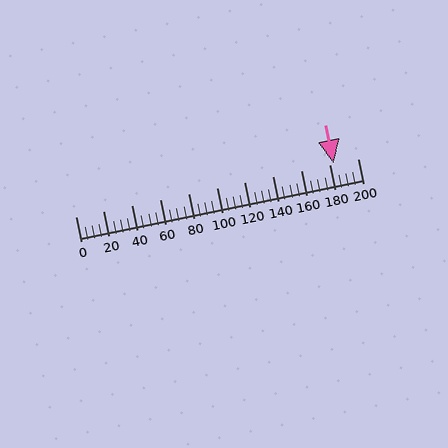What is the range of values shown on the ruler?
The ruler shows values from 0 to 200.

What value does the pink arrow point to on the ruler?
The pink arrow points to approximately 183.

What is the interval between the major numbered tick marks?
The major tick marks are spaced 20 units apart.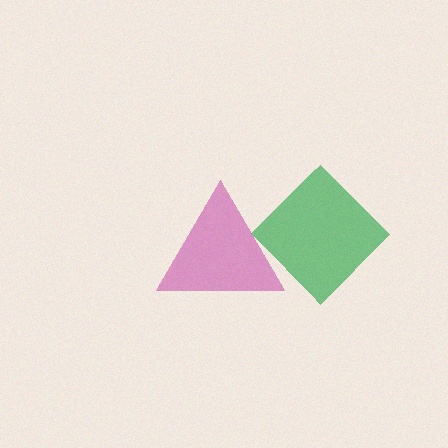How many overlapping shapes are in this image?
There are 2 overlapping shapes in the image.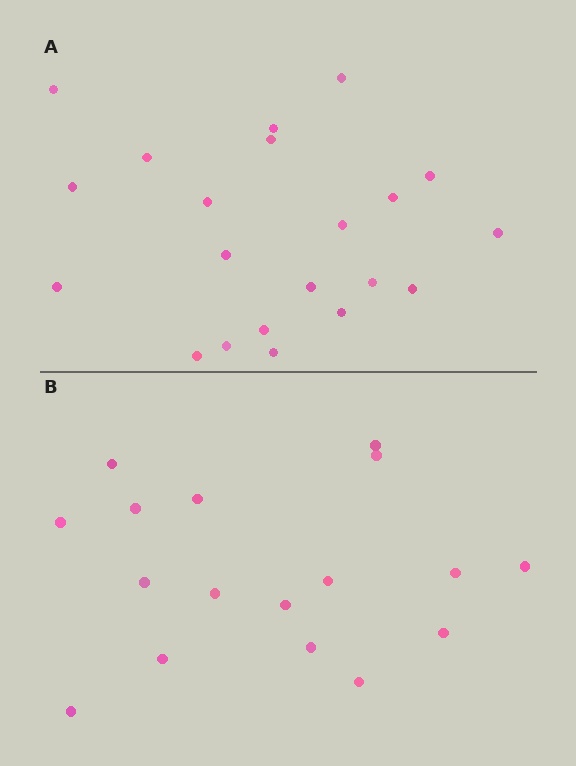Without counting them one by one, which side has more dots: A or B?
Region A (the top region) has more dots.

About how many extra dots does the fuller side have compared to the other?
Region A has about 4 more dots than region B.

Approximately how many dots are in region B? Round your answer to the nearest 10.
About 20 dots. (The exact count is 17, which rounds to 20.)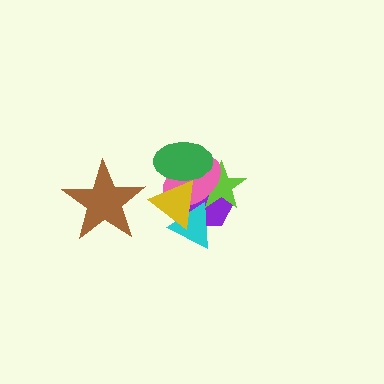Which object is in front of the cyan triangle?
The yellow triangle is in front of the cyan triangle.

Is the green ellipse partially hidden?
Yes, it is partially covered by another shape.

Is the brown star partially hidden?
No, no other shape covers it.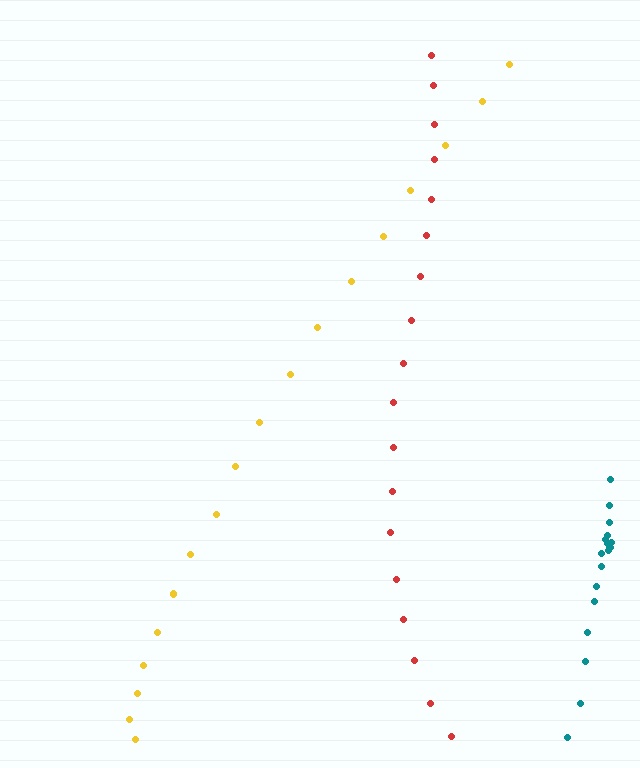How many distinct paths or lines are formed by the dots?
There are 3 distinct paths.